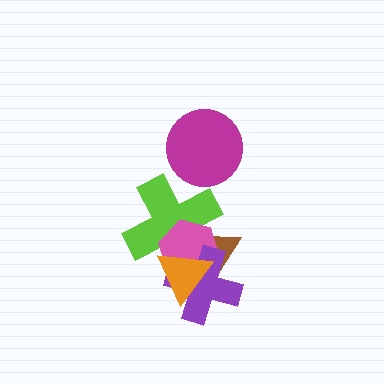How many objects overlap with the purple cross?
4 objects overlap with the purple cross.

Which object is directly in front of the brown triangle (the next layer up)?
The lime cross is directly in front of the brown triangle.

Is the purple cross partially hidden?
Yes, it is partially covered by another shape.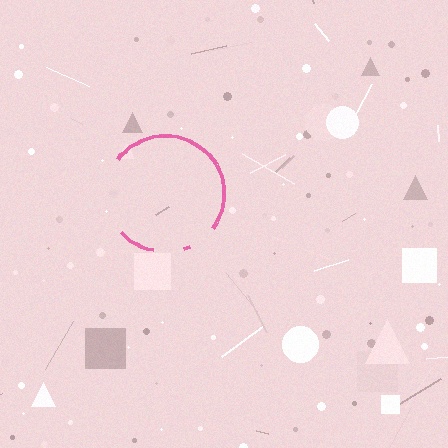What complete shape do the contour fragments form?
The contour fragments form a circle.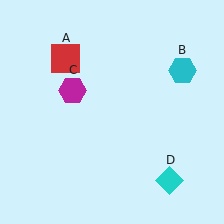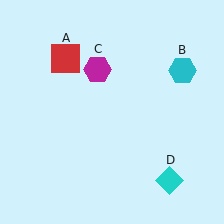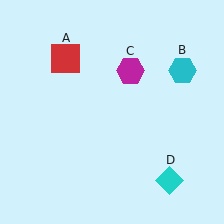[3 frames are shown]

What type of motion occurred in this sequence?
The magenta hexagon (object C) rotated clockwise around the center of the scene.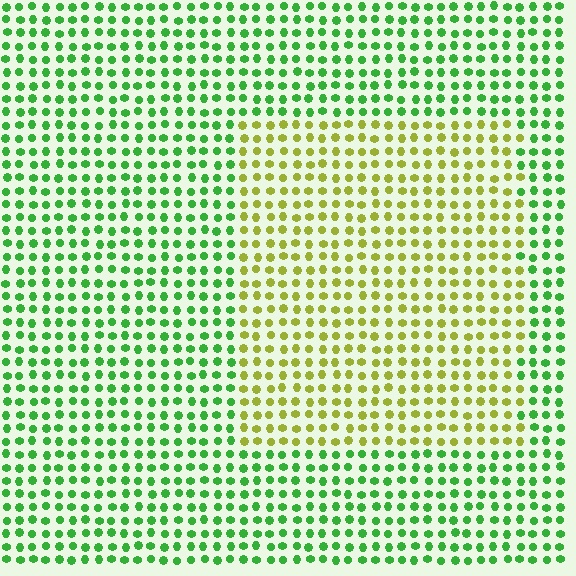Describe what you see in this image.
The image is filled with small green elements in a uniform arrangement. A rectangle-shaped region is visible where the elements are tinted to a slightly different hue, forming a subtle color boundary.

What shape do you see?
I see a rectangle.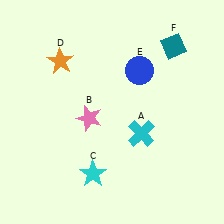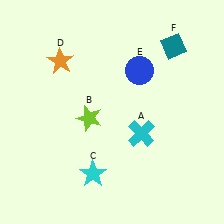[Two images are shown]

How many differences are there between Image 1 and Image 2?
There is 1 difference between the two images.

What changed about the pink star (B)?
In Image 1, B is pink. In Image 2, it changed to lime.